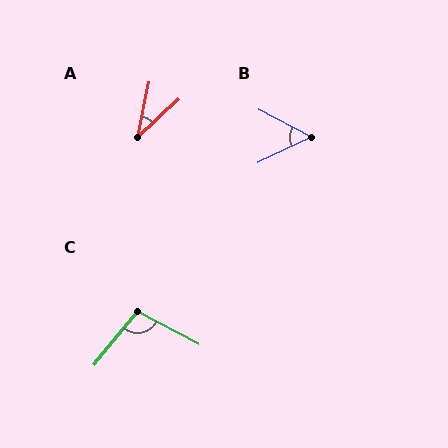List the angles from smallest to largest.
A (36°), B (53°), C (102°).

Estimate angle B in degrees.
Approximately 53 degrees.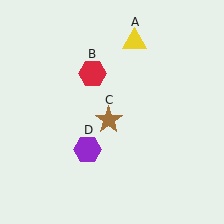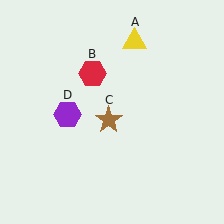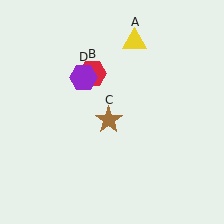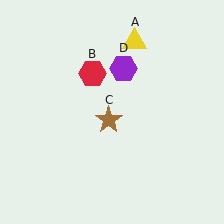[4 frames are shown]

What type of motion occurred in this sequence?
The purple hexagon (object D) rotated clockwise around the center of the scene.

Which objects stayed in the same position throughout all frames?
Yellow triangle (object A) and red hexagon (object B) and brown star (object C) remained stationary.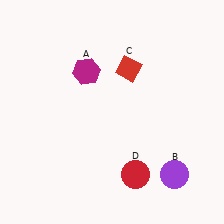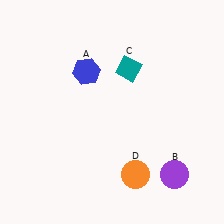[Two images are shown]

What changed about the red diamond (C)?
In Image 1, C is red. In Image 2, it changed to teal.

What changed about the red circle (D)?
In Image 1, D is red. In Image 2, it changed to orange.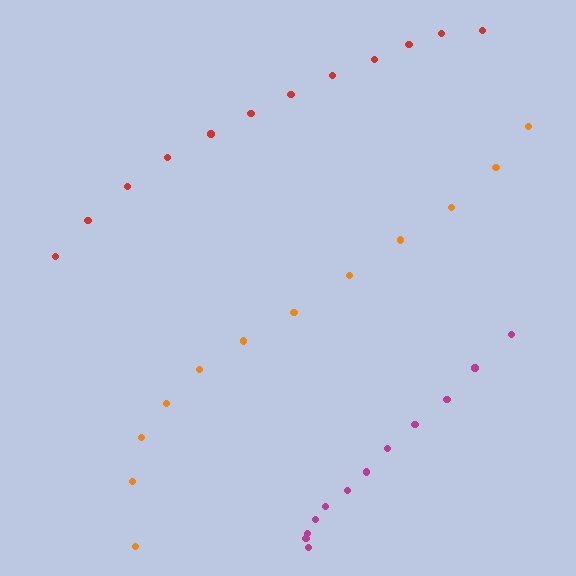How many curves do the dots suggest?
There are 3 distinct paths.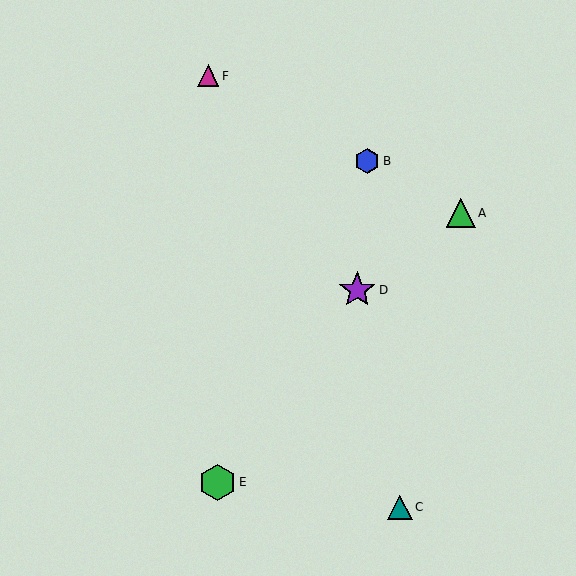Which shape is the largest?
The purple star (labeled D) is the largest.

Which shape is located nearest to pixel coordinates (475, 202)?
The green triangle (labeled A) at (461, 213) is nearest to that location.